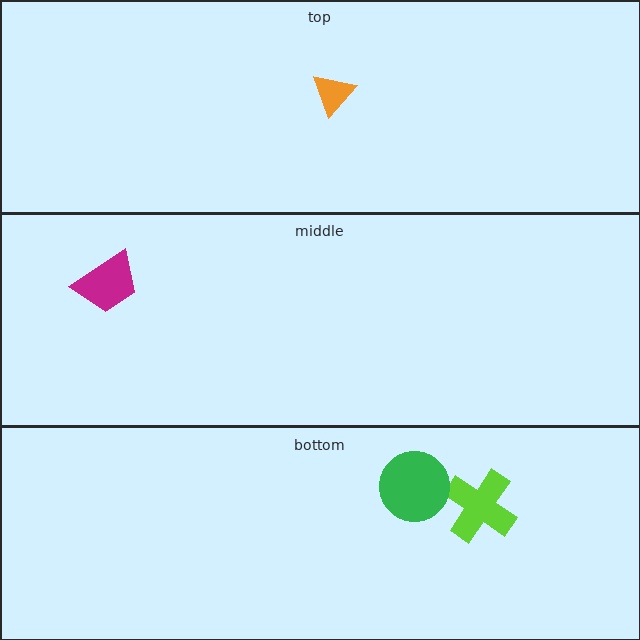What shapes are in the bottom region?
The lime cross, the green circle.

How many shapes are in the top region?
1.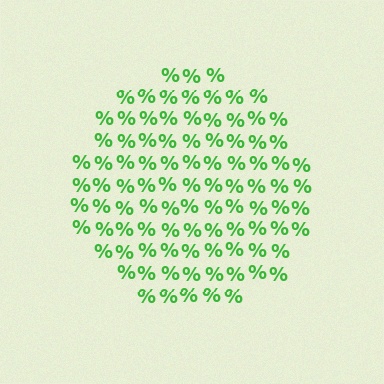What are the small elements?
The small elements are percent signs.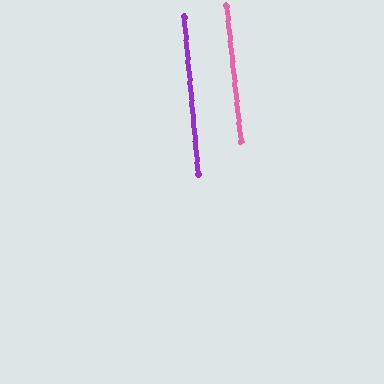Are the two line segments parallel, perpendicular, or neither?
Parallel — their directions differ by only 1.1°.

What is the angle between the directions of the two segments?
Approximately 1 degree.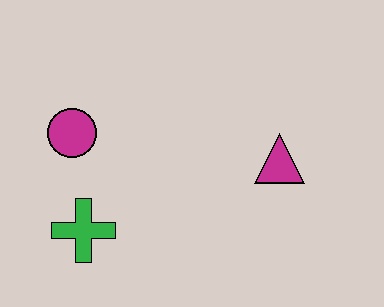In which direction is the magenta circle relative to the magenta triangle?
The magenta circle is to the left of the magenta triangle.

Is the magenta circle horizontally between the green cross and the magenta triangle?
No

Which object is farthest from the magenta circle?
The magenta triangle is farthest from the magenta circle.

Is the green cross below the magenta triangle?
Yes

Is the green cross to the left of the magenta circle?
No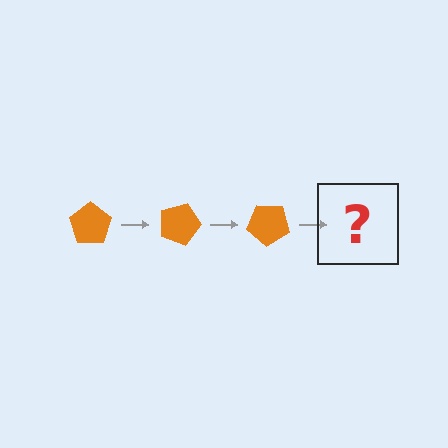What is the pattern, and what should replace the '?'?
The pattern is that the pentagon rotates 20 degrees each step. The '?' should be an orange pentagon rotated 60 degrees.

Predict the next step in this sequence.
The next step is an orange pentagon rotated 60 degrees.